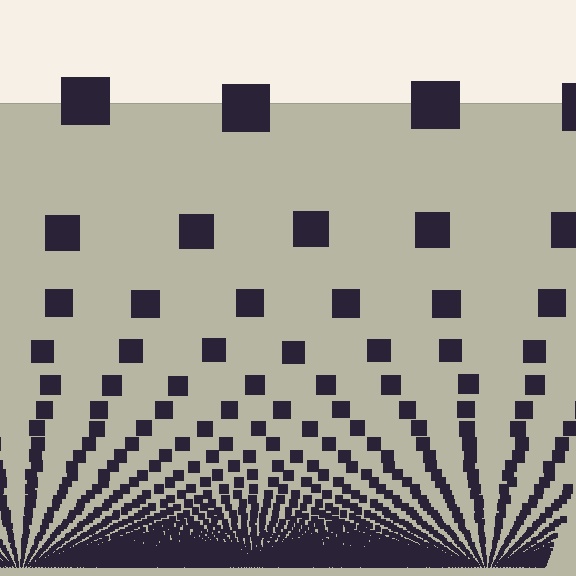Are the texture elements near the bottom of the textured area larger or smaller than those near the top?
Smaller. The gradient is inverted — elements near the bottom are smaller and denser.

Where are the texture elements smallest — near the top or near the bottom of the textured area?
Near the bottom.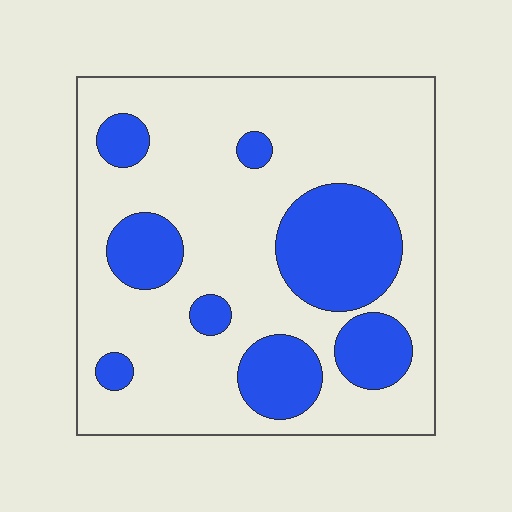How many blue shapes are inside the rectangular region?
8.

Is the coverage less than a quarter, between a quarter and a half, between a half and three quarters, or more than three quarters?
Between a quarter and a half.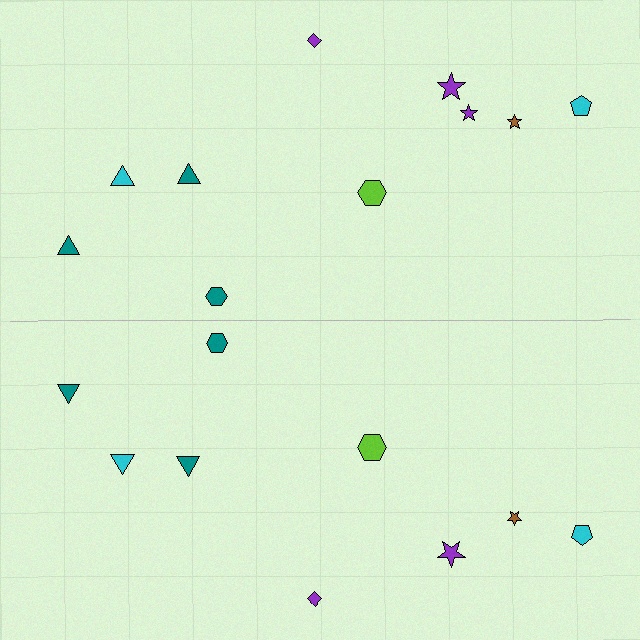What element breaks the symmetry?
A purple star is missing from the bottom side.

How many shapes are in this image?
There are 19 shapes in this image.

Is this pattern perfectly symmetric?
No, the pattern is not perfectly symmetric. A purple star is missing from the bottom side.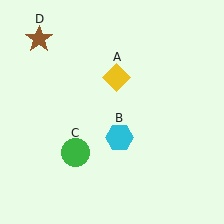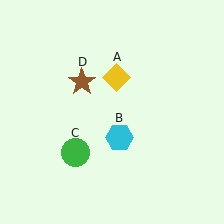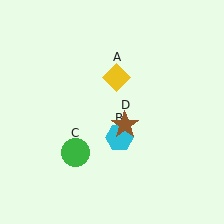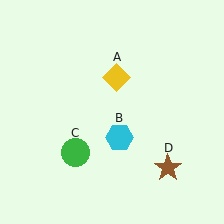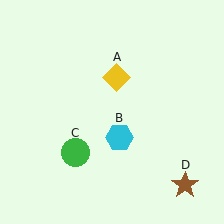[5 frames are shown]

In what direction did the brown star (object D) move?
The brown star (object D) moved down and to the right.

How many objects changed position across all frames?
1 object changed position: brown star (object D).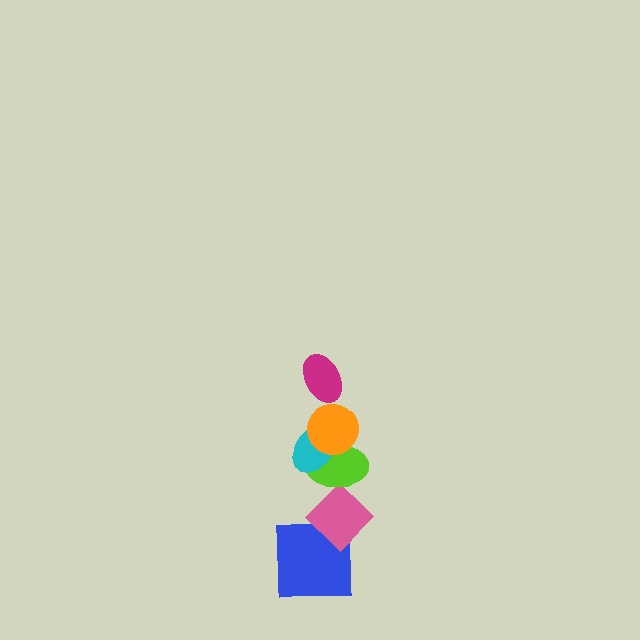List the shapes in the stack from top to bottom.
From top to bottom: the magenta ellipse, the orange circle, the cyan ellipse, the lime ellipse, the pink diamond, the blue square.